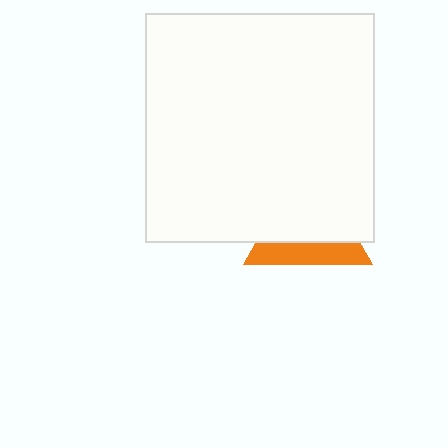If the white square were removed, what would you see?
You would see the complete orange triangle.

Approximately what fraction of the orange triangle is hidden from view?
Roughly 65% of the orange triangle is hidden behind the white square.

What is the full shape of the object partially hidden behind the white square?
The partially hidden object is an orange triangle.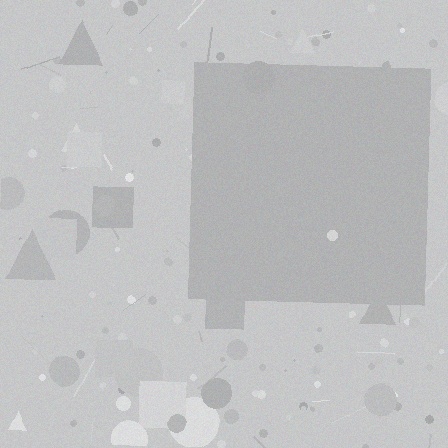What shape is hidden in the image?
A square is hidden in the image.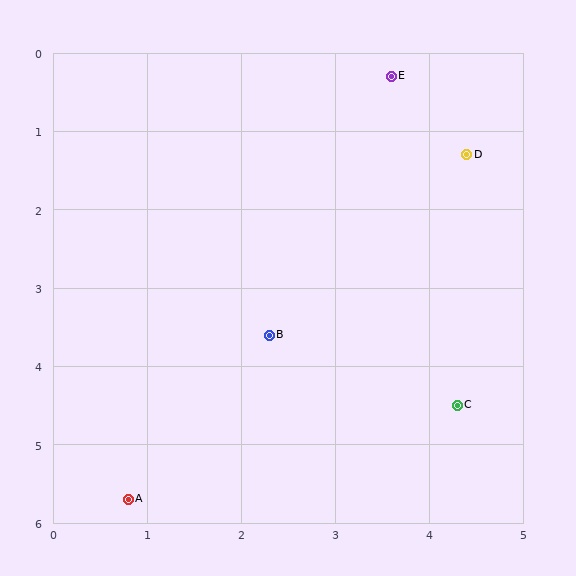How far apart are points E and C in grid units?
Points E and C are about 4.3 grid units apart.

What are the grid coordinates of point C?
Point C is at approximately (4.3, 4.5).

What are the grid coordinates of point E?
Point E is at approximately (3.6, 0.3).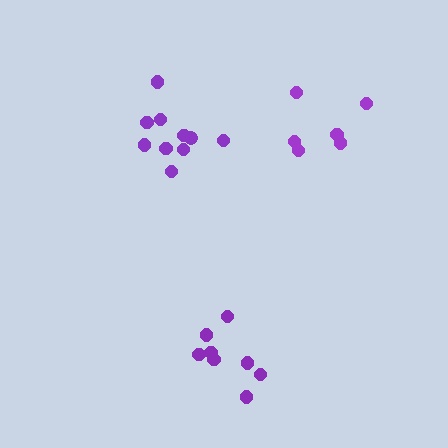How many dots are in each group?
Group 1: 8 dots, Group 2: 6 dots, Group 3: 10 dots (24 total).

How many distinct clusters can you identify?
There are 3 distinct clusters.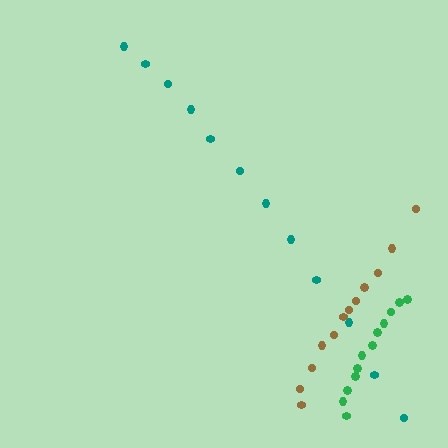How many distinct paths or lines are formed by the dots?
There are 3 distinct paths.